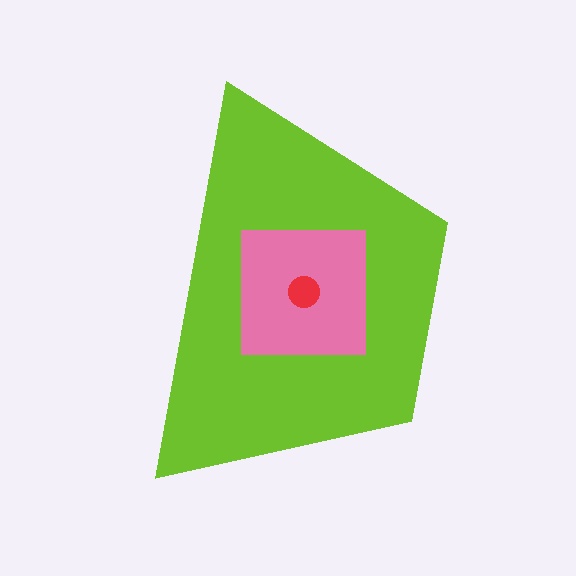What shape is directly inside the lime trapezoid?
The pink square.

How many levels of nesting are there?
3.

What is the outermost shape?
The lime trapezoid.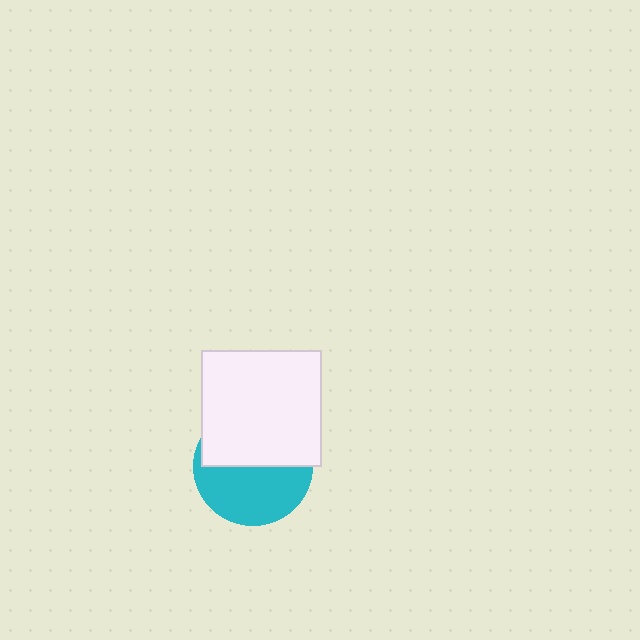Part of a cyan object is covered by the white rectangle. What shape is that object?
It is a circle.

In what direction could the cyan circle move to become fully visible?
The cyan circle could move down. That would shift it out from behind the white rectangle entirely.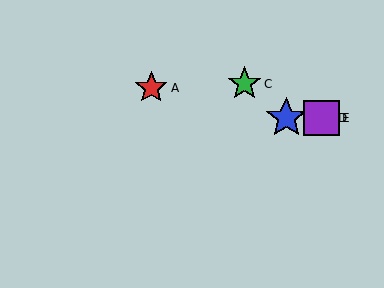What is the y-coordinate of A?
Object A is at y≈88.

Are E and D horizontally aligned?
Yes, both are at y≈118.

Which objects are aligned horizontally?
Objects B, D, E are aligned horizontally.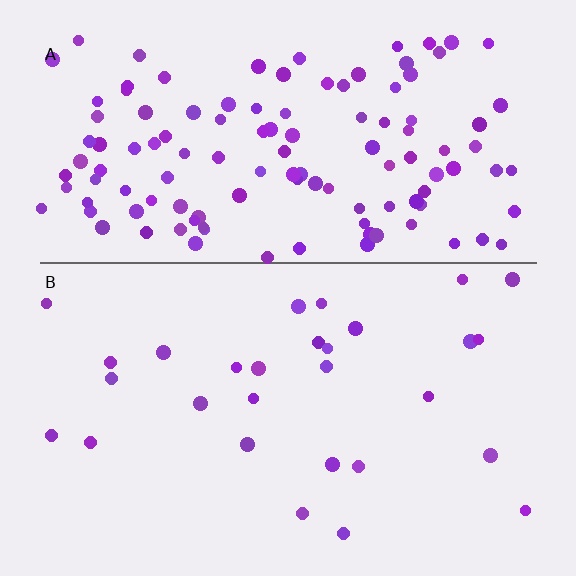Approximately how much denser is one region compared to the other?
Approximately 4.4× — region A over region B.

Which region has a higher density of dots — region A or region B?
A (the top).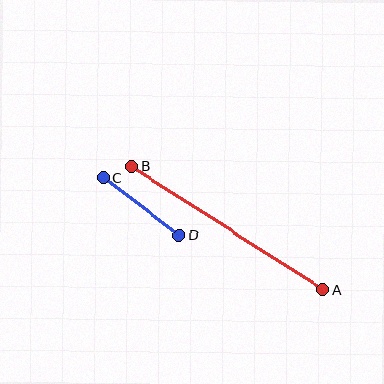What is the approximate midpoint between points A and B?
The midpoint is at approximately (227, 228) pixels.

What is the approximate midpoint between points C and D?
The midpoint is at approximately (141, 206) pixels.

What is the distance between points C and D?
The distance is approximately 95 pixels.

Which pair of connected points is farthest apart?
Points A and B are farthest apart.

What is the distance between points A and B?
The distance is approximately 227 pixels.